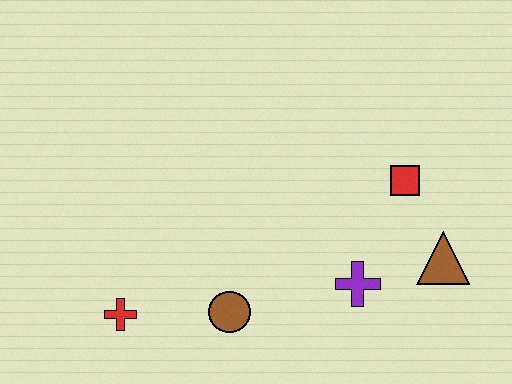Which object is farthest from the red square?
The red cross is farthest from the red square.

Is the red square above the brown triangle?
Yes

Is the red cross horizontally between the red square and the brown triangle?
No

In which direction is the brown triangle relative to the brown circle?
The brown triangle is to the right of the brown circle.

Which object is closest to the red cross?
The brown circle is closest to the red cross.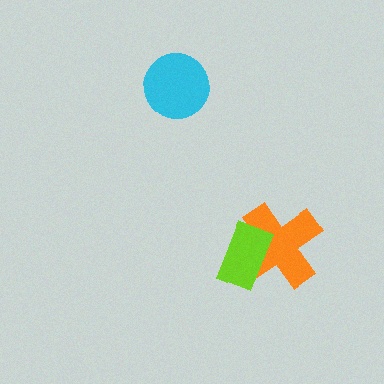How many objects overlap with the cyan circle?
0 objects overlap with the cyan circle.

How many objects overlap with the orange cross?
1 object overlaps with the orange cross.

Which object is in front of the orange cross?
The lime rectangle is in front of the orange cross.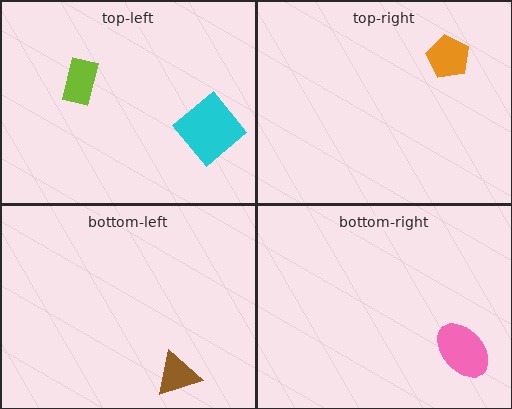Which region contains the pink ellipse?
The bottom-right region.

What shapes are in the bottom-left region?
The brown triangle.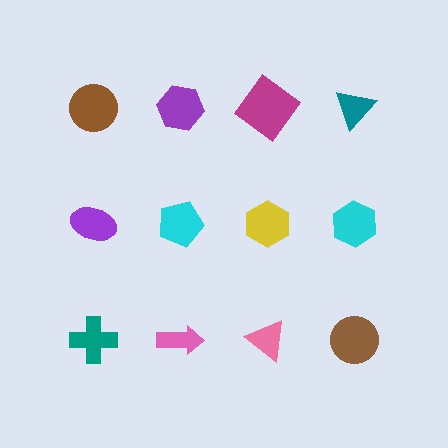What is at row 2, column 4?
A cyan hexagon.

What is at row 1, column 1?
A brown circle.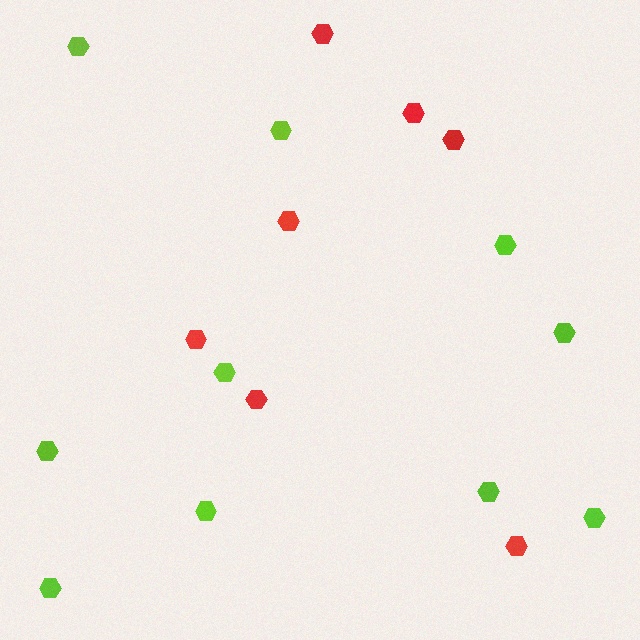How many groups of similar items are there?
There are 2 groups: one group of red hexagons (7) and one group of lime hexagons (10).